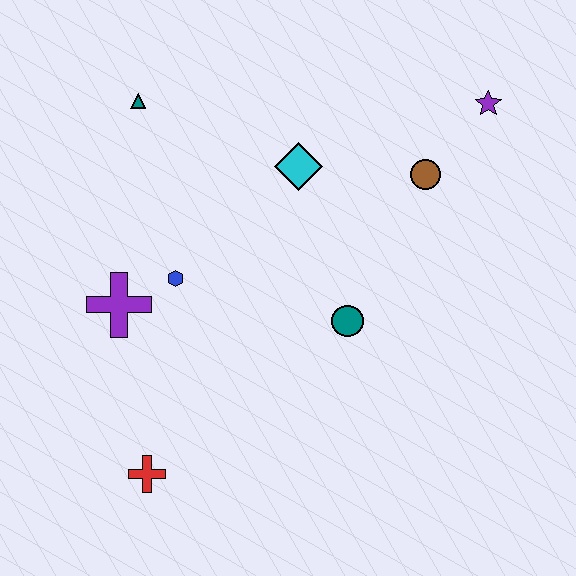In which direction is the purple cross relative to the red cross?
The purple cross is above the red cross.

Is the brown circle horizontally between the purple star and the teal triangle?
Yes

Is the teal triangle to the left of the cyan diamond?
Yes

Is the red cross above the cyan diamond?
No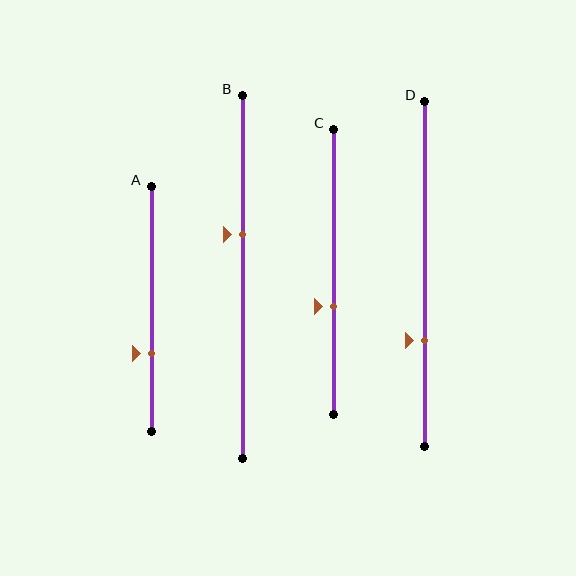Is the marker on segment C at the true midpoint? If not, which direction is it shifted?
No, the marker on segment C is shifted downward by about 12% of the segment length.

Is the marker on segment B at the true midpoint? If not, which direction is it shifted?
No, the marker on segment B is shifted upward by about 12% of the segment length.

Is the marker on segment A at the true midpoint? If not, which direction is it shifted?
No, the marker on segment A is shifted downward by about 18% of the segment length.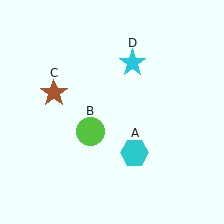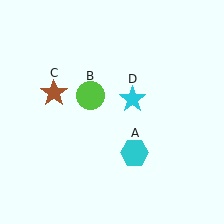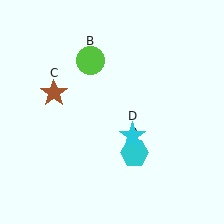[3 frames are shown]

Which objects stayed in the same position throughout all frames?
Cyan hexagon (object A) and brown star (object C) remained stationary.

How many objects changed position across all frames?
2 objects changed position: lime circle (object B), cyan star (object D).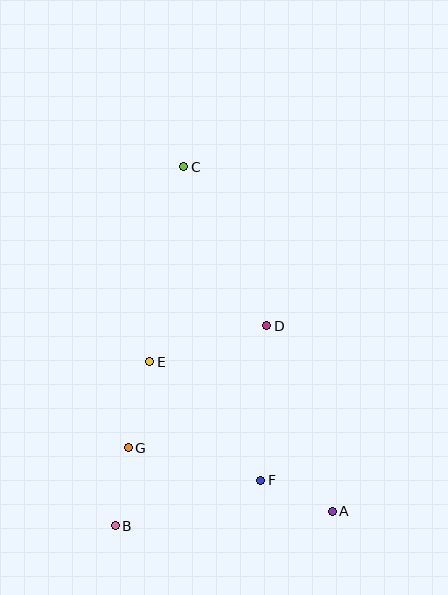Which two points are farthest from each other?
Points A and C are farthest from each other.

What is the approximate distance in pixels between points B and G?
The distance between B and G is approximately 79 pixels.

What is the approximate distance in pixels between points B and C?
The distance between B and C is approximately 365 pixels.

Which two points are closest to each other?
Points A and F are closest to each other.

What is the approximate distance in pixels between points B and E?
The distance between B and E is approximately 168 pixels.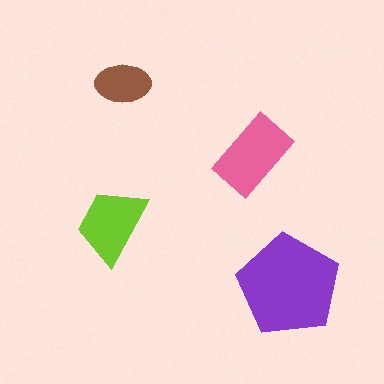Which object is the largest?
The purple pentagon.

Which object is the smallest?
The brown ellipse.